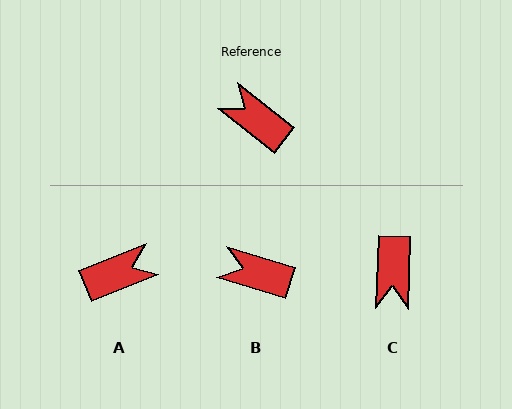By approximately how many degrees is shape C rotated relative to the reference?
Approximately 127 degrees counter-clockwise.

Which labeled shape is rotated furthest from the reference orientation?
C, about 127 degrees away.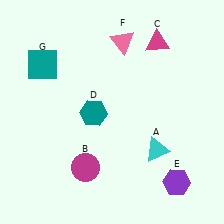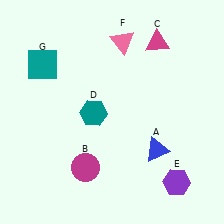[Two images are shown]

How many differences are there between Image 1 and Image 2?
There is 1 difference between the two images.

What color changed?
The triangle (A) changed from cyan in Image 1 to blue in Image 2.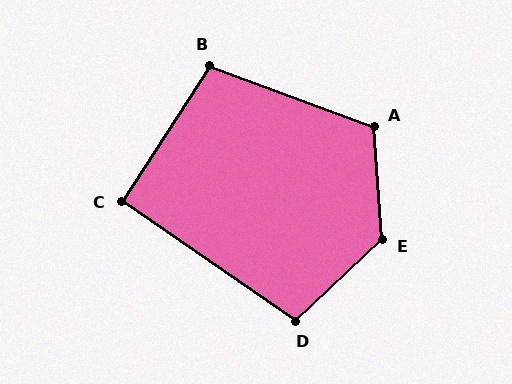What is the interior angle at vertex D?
Approximately 102 degrees (obtuse).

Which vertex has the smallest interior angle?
C, at approximately 92 degrees.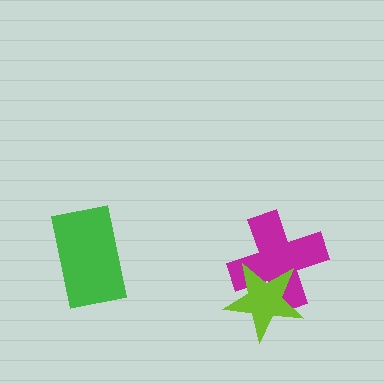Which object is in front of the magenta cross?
The lime star is in front of the magenta cross.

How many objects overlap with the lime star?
1 object overlaps with the lime star.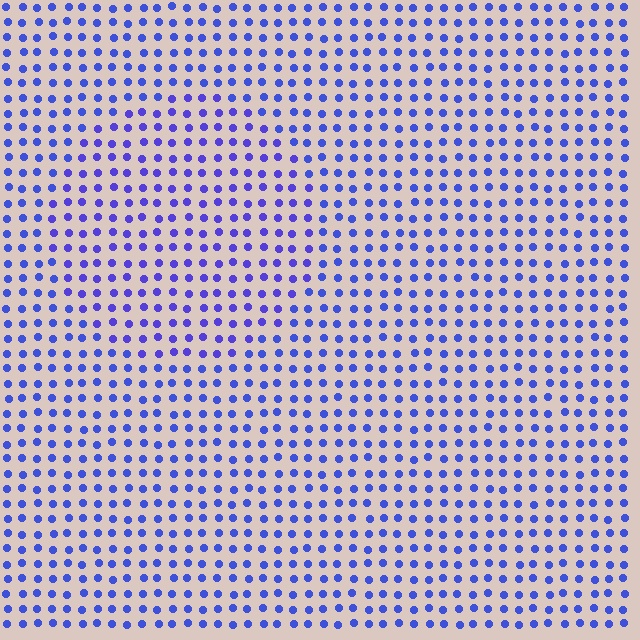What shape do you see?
I see a circle.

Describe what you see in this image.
The image is filled with small blue elements in a uniform arrangement. A circle-shaped region is visible where the elements are tinted to a slightly different hue, forming a subtle color boundary.